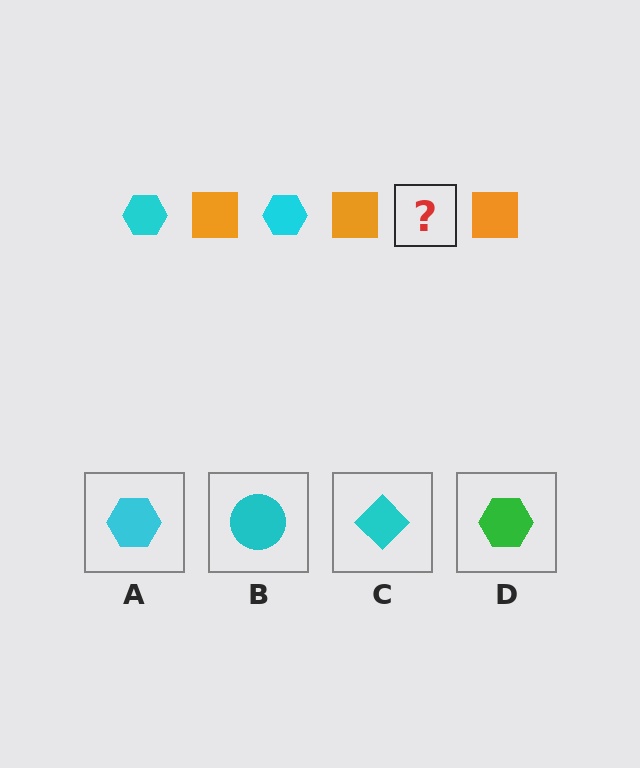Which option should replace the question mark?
Option A.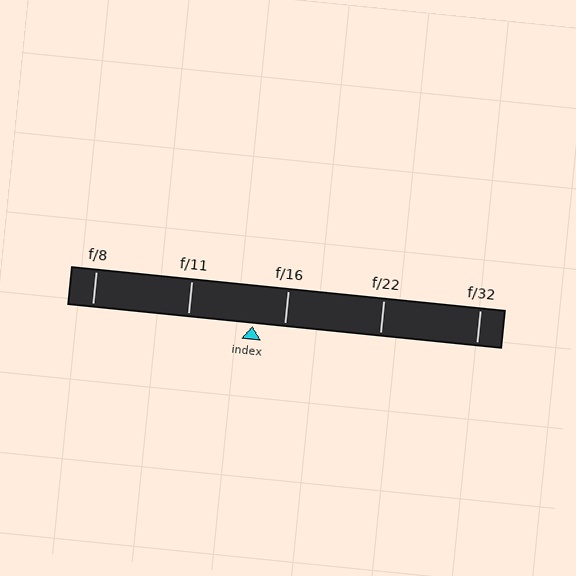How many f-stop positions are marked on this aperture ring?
There are 5 f-stop positions marked.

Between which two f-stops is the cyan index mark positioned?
The index mark is between f/11 and f/16.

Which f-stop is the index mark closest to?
The index mark is closest to f/16.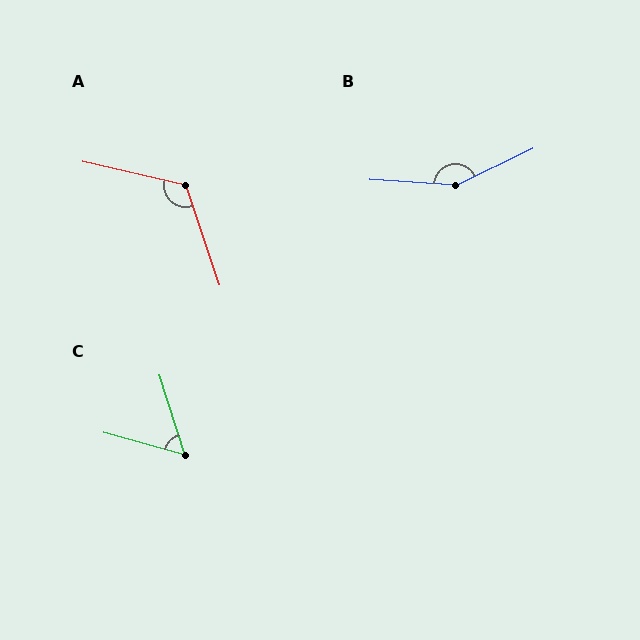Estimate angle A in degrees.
Approximately 121 degrees.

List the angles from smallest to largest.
C (58°), A (121°), B (150°).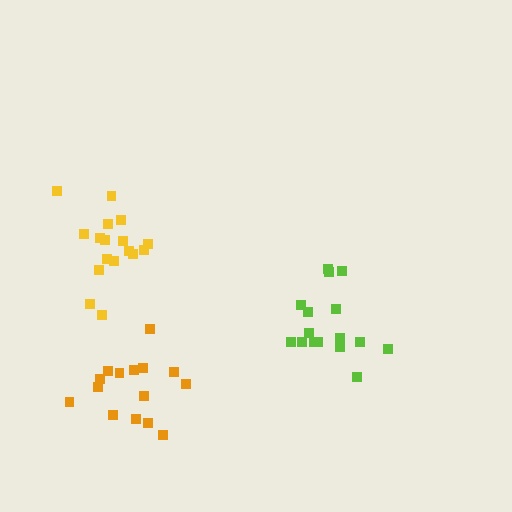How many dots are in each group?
Group 1: 16 dots, Group 2: 15 dots, Group 3: 17 dots (48 total).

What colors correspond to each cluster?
The clusters are colored: lime, orange, yellow.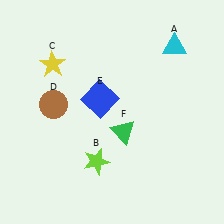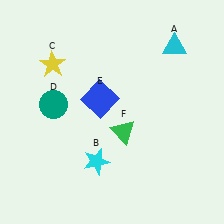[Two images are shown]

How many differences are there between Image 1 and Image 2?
There are 2 differences between the two images.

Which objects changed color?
B changed from lime to cyan. D changed from brown to teal.